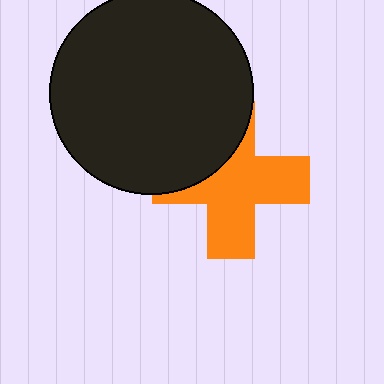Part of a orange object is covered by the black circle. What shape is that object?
It is a cross.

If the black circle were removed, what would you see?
You would see the complete orange cross.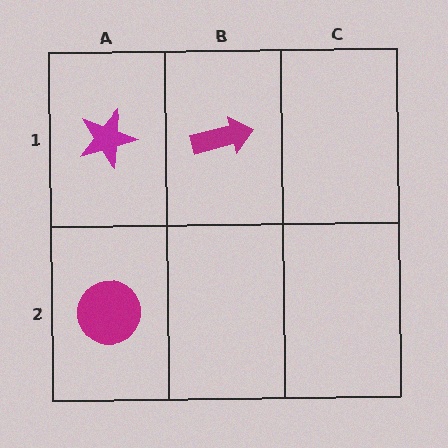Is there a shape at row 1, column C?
No, that cell is empty.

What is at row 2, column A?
A magenta circle.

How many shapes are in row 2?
1 shape.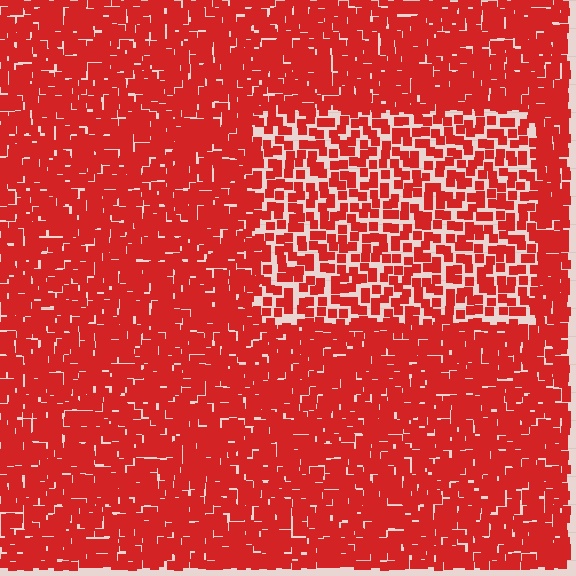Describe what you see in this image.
The image contains small red elements arranged at two different densities. A rectangle-shaped region is visible where the elements are less densely packed than the surrounding area.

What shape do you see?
I see a rectangle.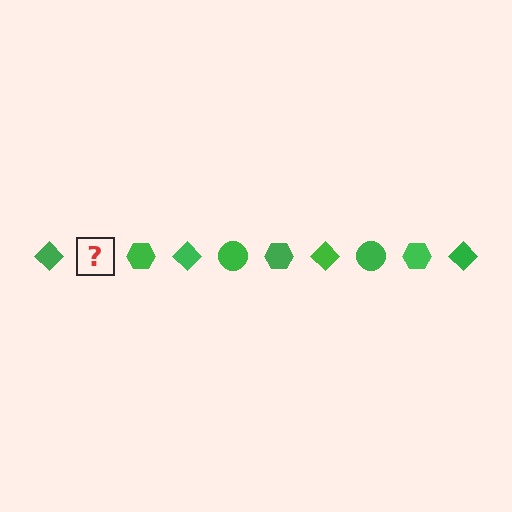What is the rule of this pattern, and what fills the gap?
The rule is that the pattern cycles through diamond, circle, hexagon shapes in green. The gap should be filled with a green circle.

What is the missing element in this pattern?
The missing element is a green circle.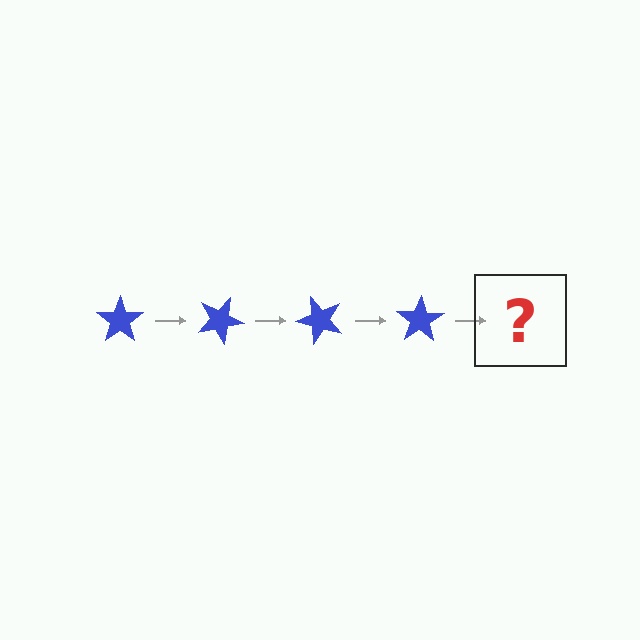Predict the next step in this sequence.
The next step is a blue star rotated 100 degrees.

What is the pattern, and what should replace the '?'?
The pattern is that the star rotates 25 degrees each step. The '?' should be a blue star rotated 100 degrees.